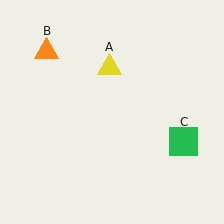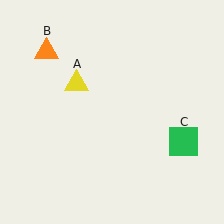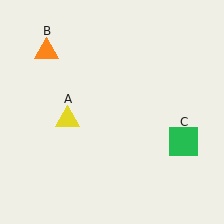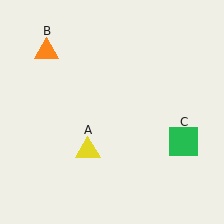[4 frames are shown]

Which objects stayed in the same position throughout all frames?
Orange triangle (object B) and green square (object C) remained stationary.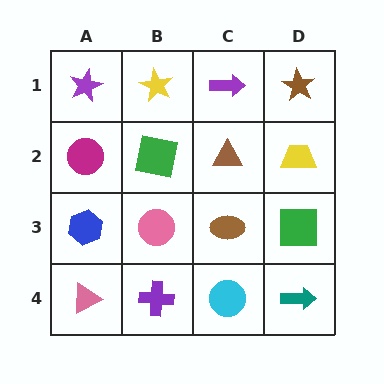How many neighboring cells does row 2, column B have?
4.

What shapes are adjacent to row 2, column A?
A purple star (row 1, column A), a blue hexagon (row 3, column A), a green square (row 2, column B).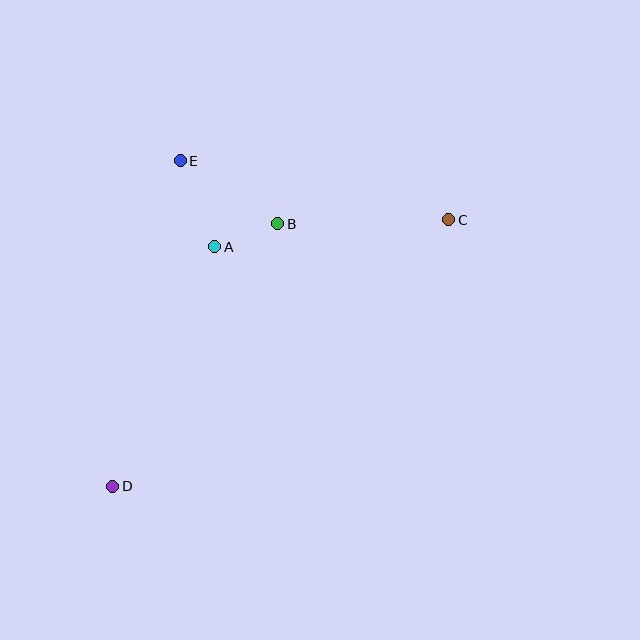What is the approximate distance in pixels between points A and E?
The distance between A and E is approximately 92 pixels.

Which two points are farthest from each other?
Points C and D are farthest from each other.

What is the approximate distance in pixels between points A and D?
The distance between A and D is approximately 260 pixels.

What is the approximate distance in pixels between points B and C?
The distance between B and C is approximately 171 pixels.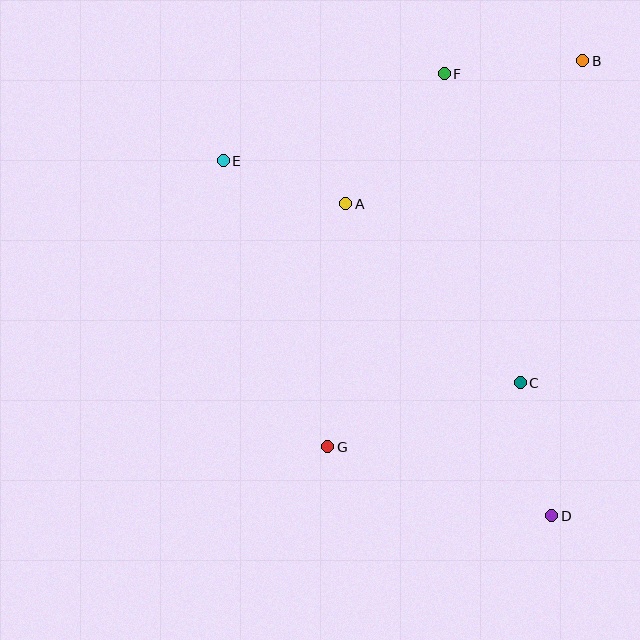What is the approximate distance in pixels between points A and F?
The distance between A and F is approximately 163 pixels.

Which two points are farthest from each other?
Points D and E are farthest from each other.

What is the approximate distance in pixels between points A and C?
The distance between A and C is approximately 250 pixels.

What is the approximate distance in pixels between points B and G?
The distance between B and G is approximately 462 pixels.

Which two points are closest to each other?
Points A and E are closest to each other.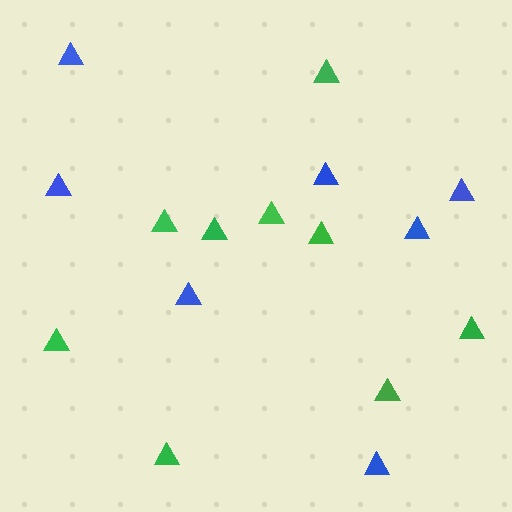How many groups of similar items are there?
There are 2 groups: one group of green triangles (9) and one group of blue triangles (7).